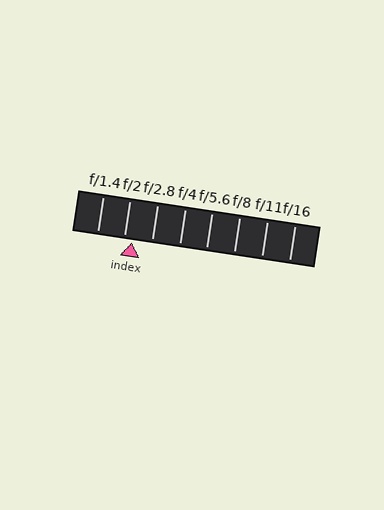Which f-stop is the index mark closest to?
The index mark is closest to f/2.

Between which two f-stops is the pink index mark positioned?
The index mark is between f/2 and f/2.8.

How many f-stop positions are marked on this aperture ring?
There are 8 f-stop positions marked.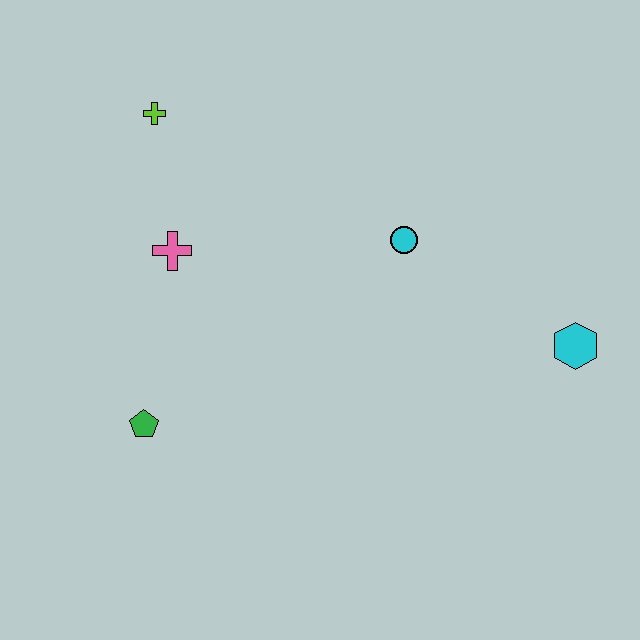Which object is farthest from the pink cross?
The cyan hexagon is farthest from the pink cross.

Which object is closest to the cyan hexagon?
The cyan circle is closest to the cyan hexagon.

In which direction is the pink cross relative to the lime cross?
The pink cross is below the lime cross.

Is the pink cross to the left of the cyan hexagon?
Yes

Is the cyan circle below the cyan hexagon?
No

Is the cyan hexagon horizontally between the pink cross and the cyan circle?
No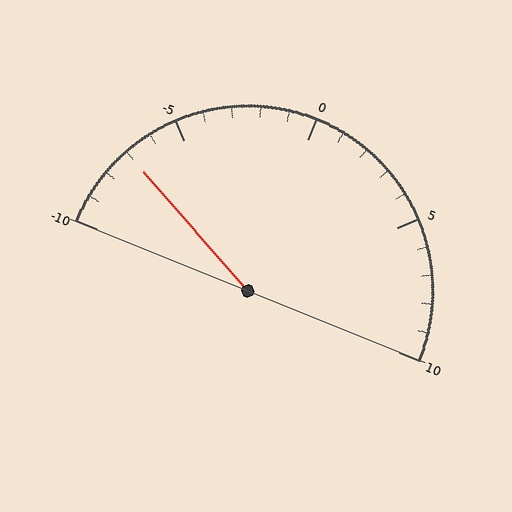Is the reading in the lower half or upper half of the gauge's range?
The reading is in the lower half of the range (-10 to 10).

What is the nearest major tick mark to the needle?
The nearest major tick mark is -5.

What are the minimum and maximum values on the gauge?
The gauge ranges from -10 to 10.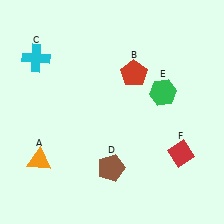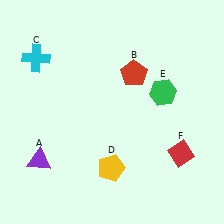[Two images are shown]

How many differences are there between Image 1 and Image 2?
There are 2 differences between the two images.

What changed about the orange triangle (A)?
In Image 1, A is orange. In Image 2, it changed to purple.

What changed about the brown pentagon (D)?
In Image 1, D is brown. In Image 2, it changed to yellow.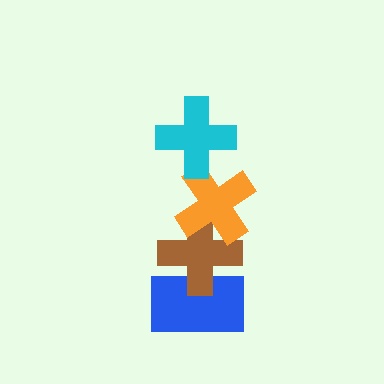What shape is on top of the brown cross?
The orange cross is on top of the brown cross.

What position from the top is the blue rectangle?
The blue rectangle is 4th from the top.